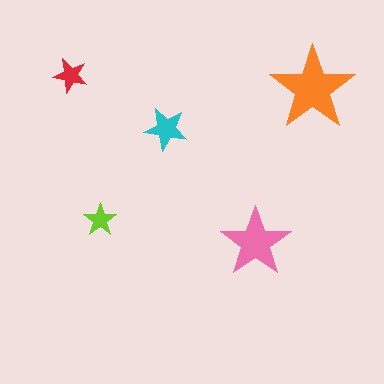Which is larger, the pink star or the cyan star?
The pink one.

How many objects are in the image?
There are 5 objects in the image.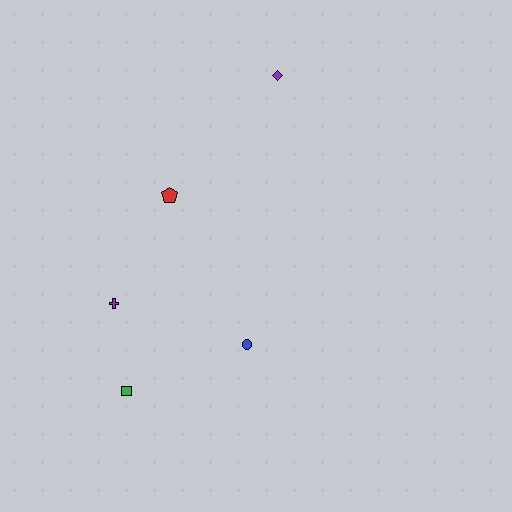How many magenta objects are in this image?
There are no magenta objects.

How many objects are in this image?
There are 5 objects.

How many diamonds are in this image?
There is 1 diamond.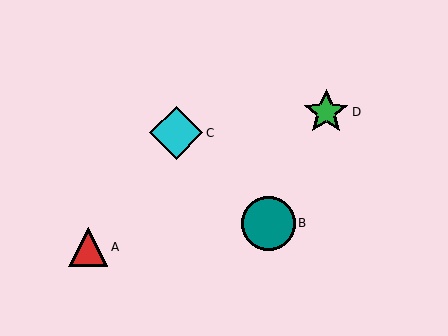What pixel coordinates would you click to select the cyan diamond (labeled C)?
Click at (176, 133) to select the cyan diamond C.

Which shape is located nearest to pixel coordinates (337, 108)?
The green star (labeled D) at (326, 112) is nearest to that location.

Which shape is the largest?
The teal circle (labeled B) is the largest.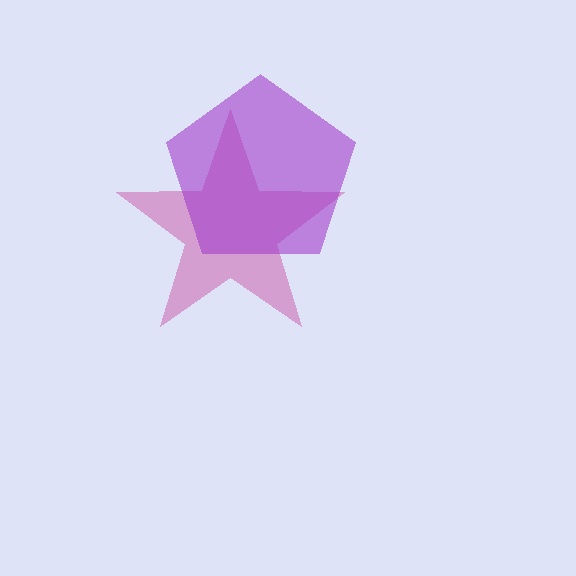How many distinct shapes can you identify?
There are 2 distinct shapes: a magenta star, a purple pentagon.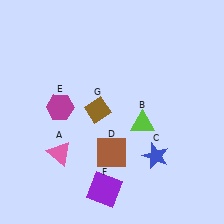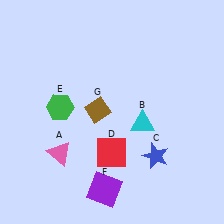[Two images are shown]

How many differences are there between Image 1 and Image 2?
There are 3 differences between the two images.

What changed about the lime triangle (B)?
In Image 1, B is lime. In Image 2, it changed to cyan.